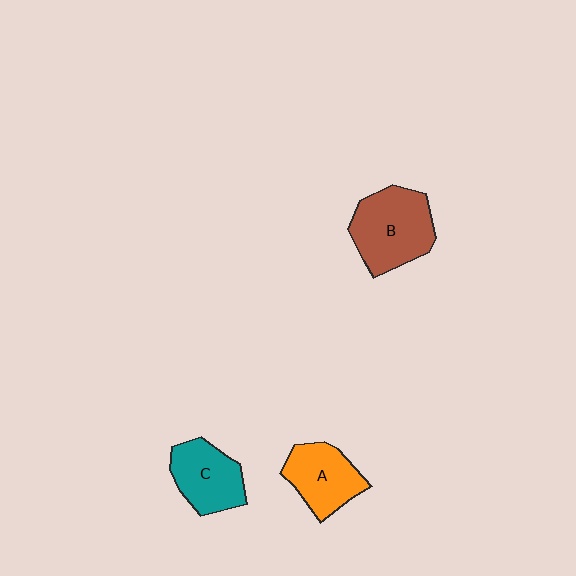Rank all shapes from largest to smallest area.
From largest to smallest: B (brown), C (teal), A (orange).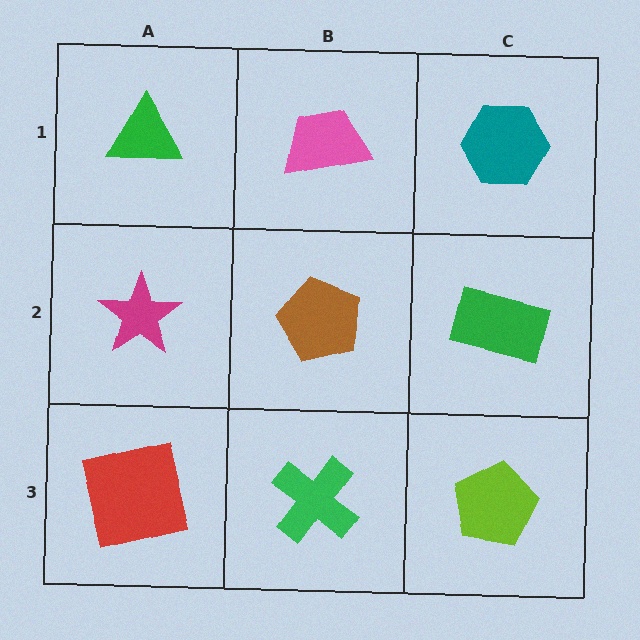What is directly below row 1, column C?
A green rectangle.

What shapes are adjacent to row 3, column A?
A magenta star (row 2, column A), a green cross (row 3, column B).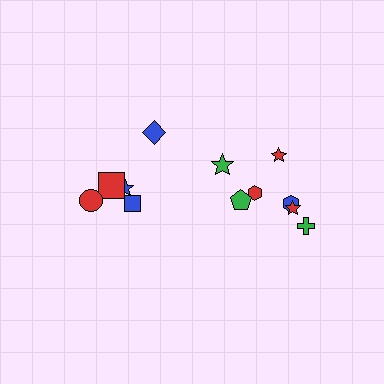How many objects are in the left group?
There are 5 objects.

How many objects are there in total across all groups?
There are 12 objects.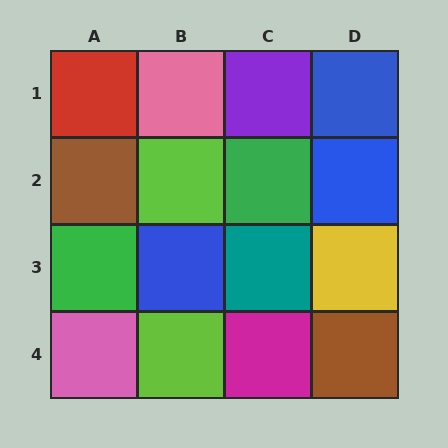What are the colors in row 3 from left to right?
Green, blue, teal, yellow.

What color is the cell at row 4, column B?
Lime.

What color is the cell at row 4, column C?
Magenta.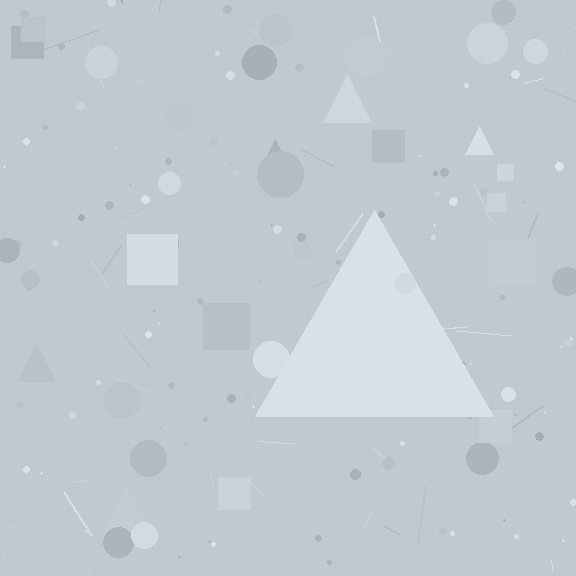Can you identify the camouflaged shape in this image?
The camouflaged shape is a triangle.